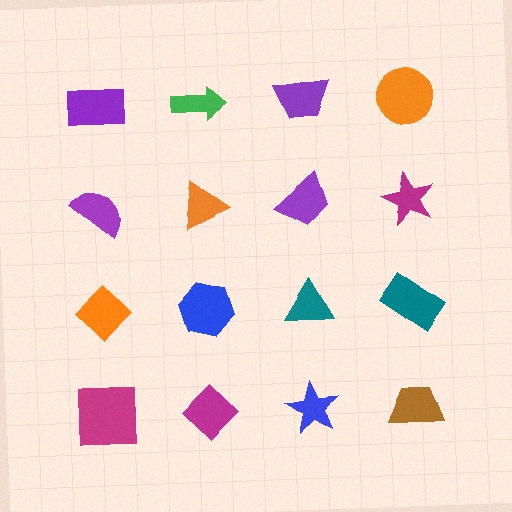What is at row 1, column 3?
A purple trapezoid.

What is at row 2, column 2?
An orange triangle.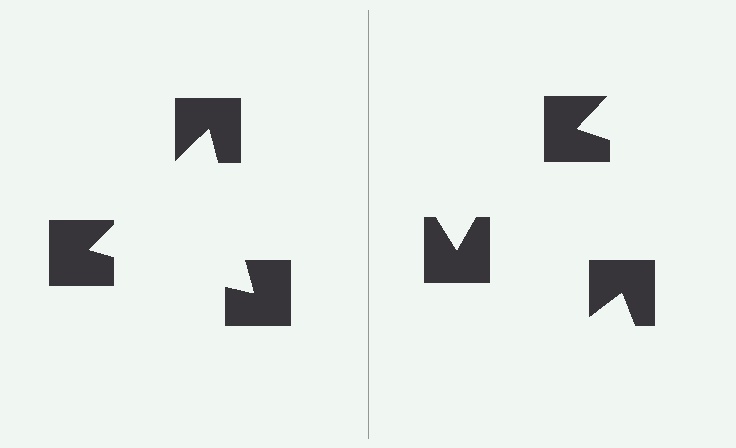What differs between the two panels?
The notched squares are positioned identically on both sides; only the wedge orientations differ. On the left they align to a triangle; on the right they are misaligned.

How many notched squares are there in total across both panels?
6 — 3 on each side.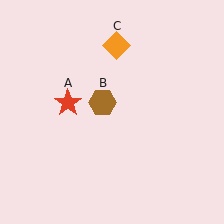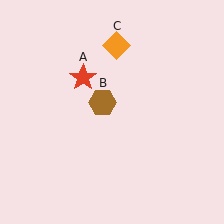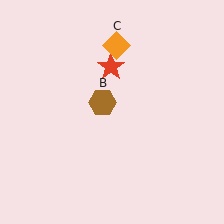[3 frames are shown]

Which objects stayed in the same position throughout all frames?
Brown hexagon (object B) and orange diamond (object C) remained stationary.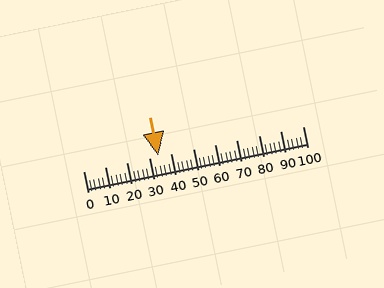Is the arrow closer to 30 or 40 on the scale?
The arrow is closer to 30.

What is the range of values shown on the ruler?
The ruler shows values from 0 to 100.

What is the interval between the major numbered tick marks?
The major tick marks are spaced 10 units apart.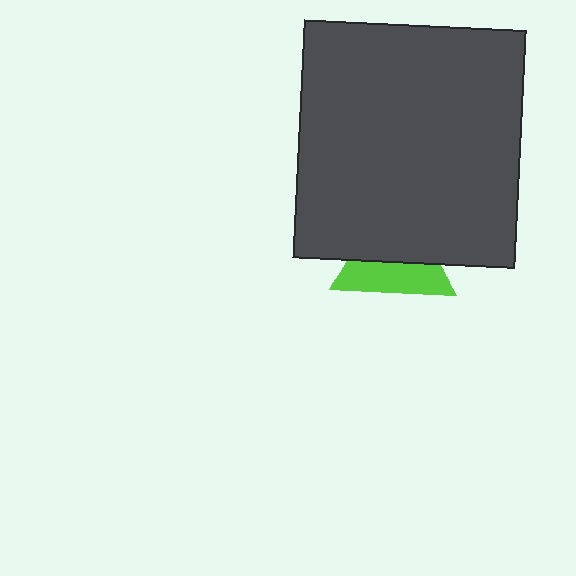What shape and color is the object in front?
The object in front is a dark gray rectangle.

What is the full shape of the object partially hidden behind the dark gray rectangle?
The partially hidden object is a lime triangle.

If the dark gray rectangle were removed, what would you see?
You would see the complete lime triangle.